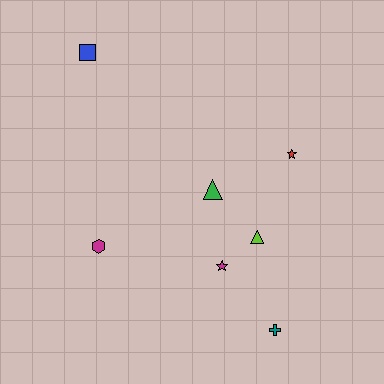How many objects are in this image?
There are 7 objects.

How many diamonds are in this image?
There are no diamonds.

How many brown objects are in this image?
There are no brown objects.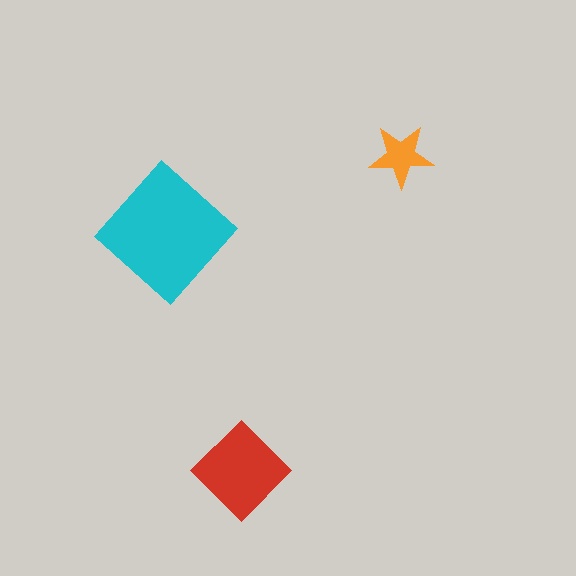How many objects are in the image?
There are 3 objects in the image.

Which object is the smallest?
The orange star.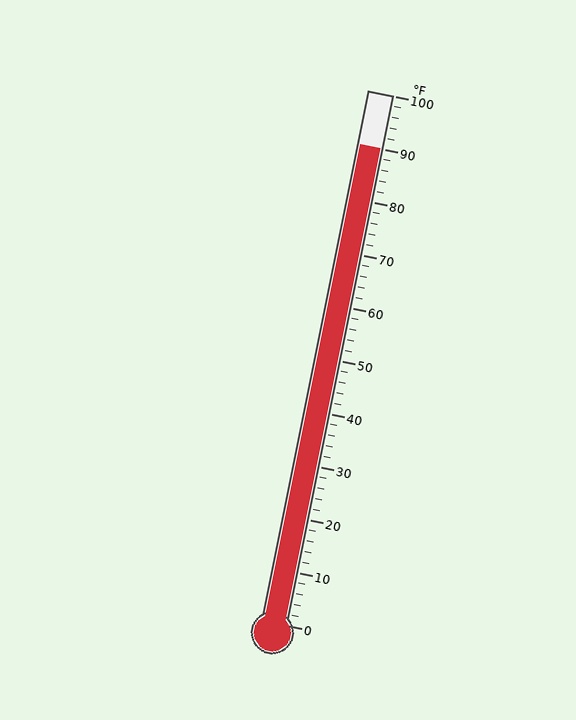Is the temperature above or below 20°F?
The temperature is above 20°F.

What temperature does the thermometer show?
The thermometer shows approximately 90°F.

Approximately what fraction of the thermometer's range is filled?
The thermometer is filled to approximately 90% of its range.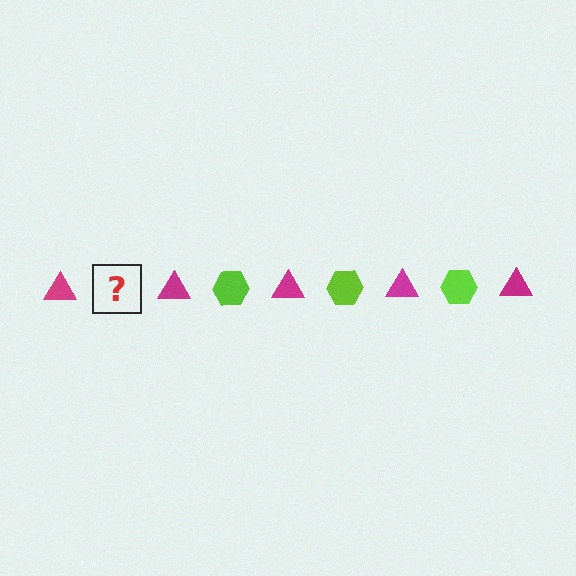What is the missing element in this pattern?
The missing element is a lime hexagon.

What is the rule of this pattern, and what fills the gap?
The rule is that the pattern alternates between magenta triangle and lime hexagon. The gap should be filled with a lime hexagon.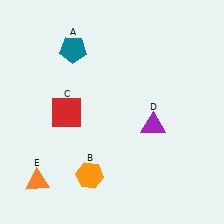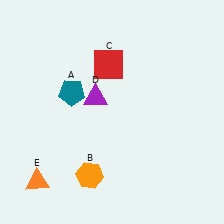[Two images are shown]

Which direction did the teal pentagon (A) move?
The teal pentagon (A) moved down.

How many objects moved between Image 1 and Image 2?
3 objects moved between the two images.